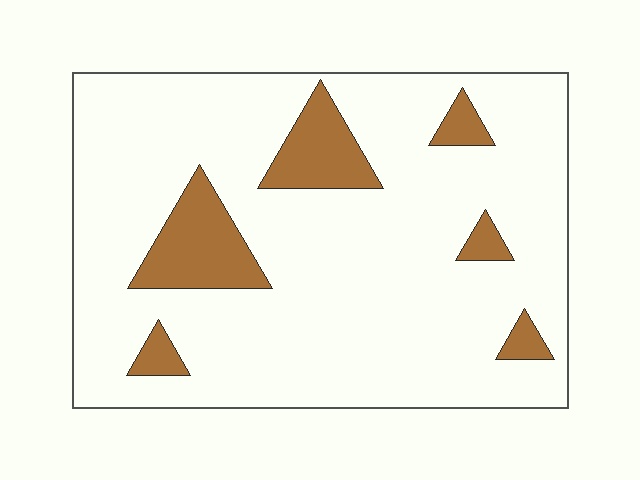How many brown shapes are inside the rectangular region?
6.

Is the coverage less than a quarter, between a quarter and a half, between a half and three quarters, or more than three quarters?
Less than a quarter.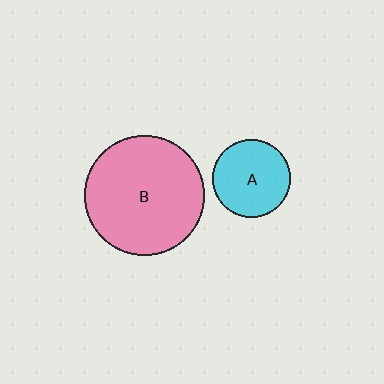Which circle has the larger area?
Circle B (pink).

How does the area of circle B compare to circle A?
Approximately 2.3 times.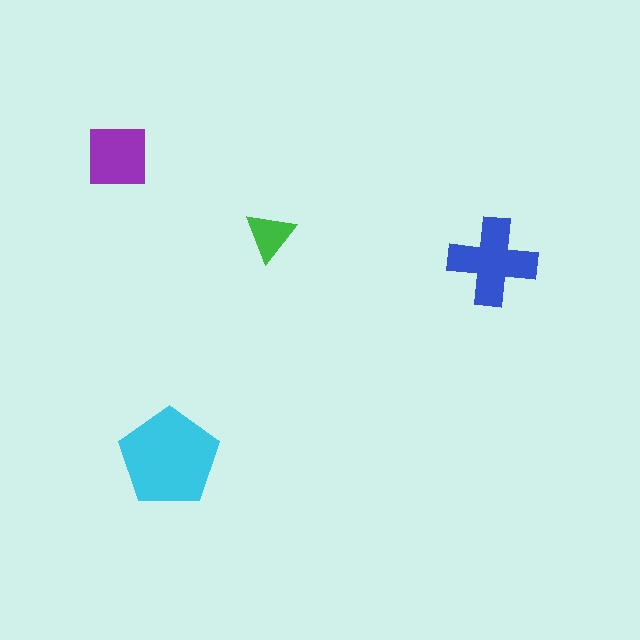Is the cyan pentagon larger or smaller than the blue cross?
Larger.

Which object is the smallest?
The green triangle.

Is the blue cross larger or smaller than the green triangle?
Larger.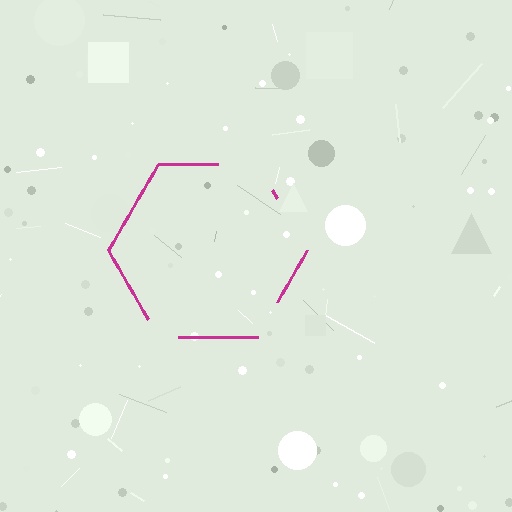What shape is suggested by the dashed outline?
The dashed outline suggests a hexagon.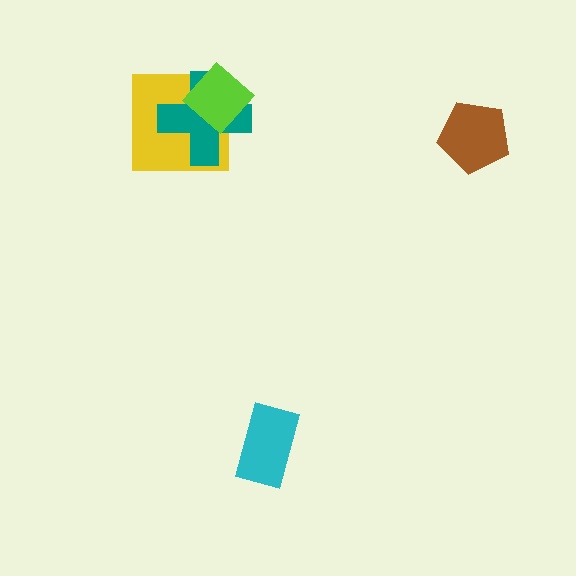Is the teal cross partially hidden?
Yes, it is partially covered by another shape.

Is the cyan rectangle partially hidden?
No, no other shape covers it.